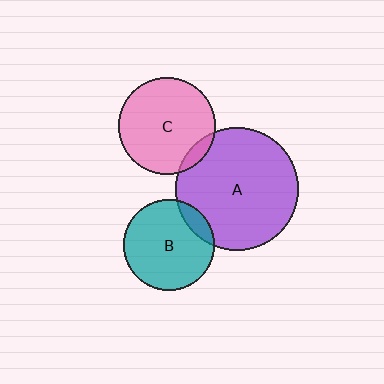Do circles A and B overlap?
Yes.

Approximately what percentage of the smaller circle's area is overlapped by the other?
Approximately 10%.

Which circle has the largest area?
Circle A (purple).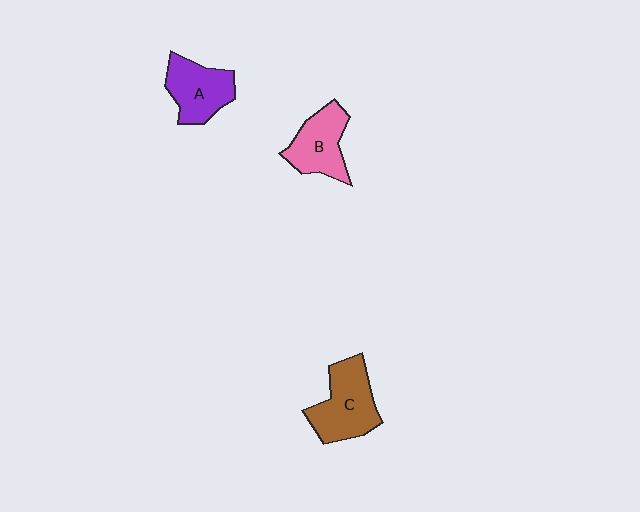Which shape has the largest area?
Shape C (brown).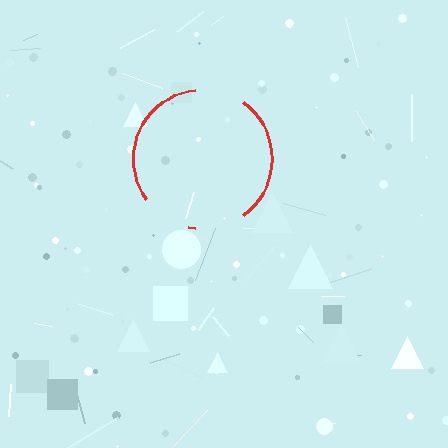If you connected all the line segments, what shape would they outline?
They would outline a circle.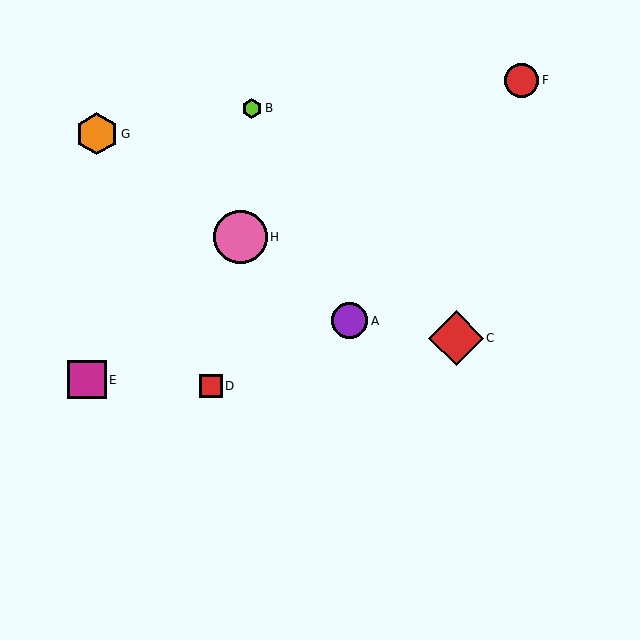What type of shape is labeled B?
Shape B is a lime hexagon.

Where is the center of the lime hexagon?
The center of the lime hexagon is at (252, 108).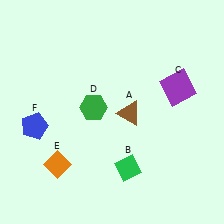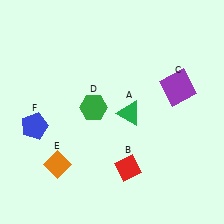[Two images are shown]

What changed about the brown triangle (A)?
In Image 1, A is brown. In Image 2, it changed to green.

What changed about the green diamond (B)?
In Image 1, B is green. In Image 2, it changed to red.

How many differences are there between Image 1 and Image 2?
There are 2 differences between the two images.